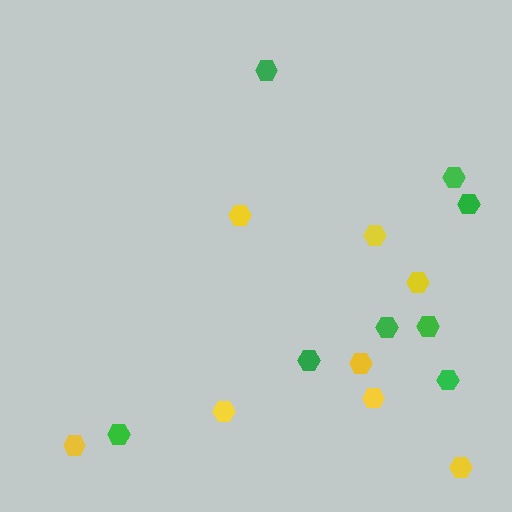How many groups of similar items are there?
There are 2 groups: one group of green hexagons (8) and one group of yellow hexagons (8).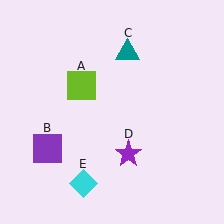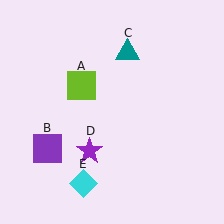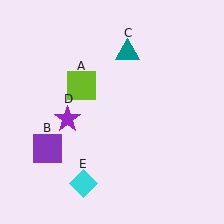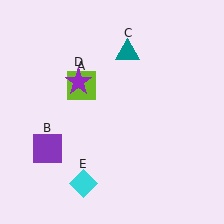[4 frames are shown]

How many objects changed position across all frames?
1 object changed position: purple star (object D).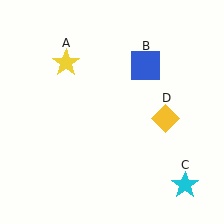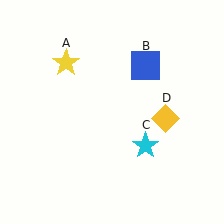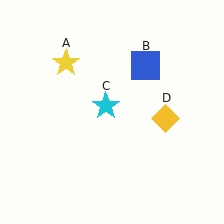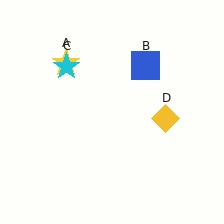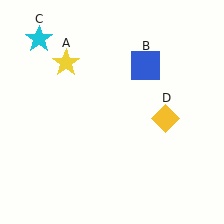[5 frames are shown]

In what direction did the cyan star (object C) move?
The cyan star (object C) moved up and to the left.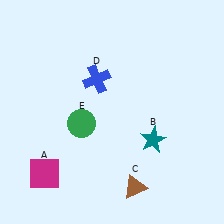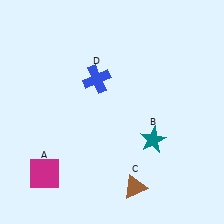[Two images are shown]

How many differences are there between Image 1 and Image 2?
There is 1 difference between the two images.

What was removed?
The green circle (E) was removed in Image 2.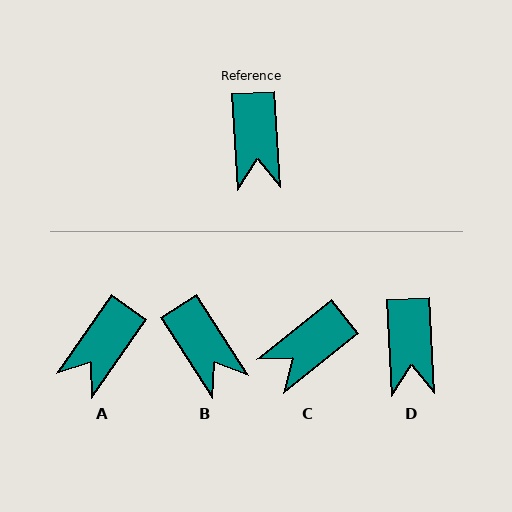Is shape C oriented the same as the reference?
No, it is off by about 55 degrees.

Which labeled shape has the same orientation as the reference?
D.